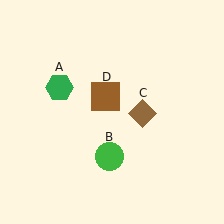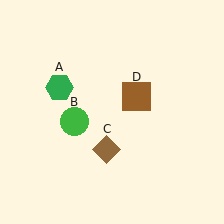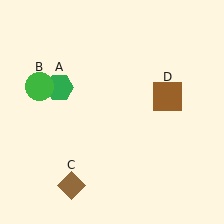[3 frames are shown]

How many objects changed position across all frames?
3 objects changed position: green circle (object B), brown diamond (object C), brown square (object D).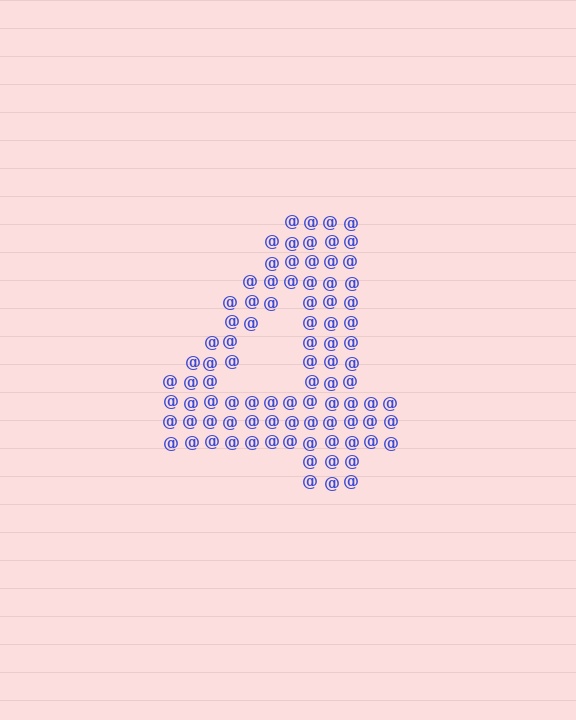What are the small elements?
The small elements are at signs.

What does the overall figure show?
The overall figure shows the digit 4.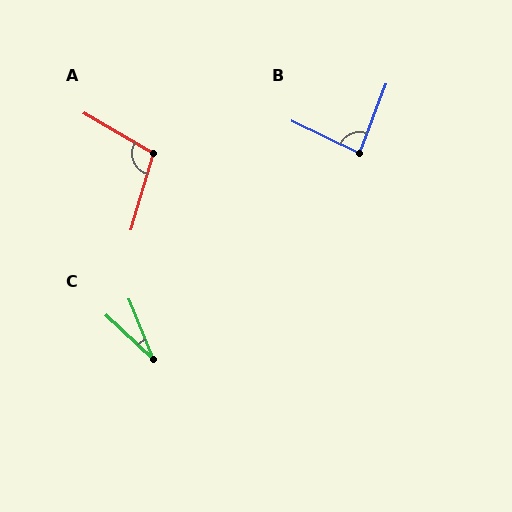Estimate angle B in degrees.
Approximately 85 degrees.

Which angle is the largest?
A, at approximately 104 degrees.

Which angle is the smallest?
C, at approximately 25 degrees.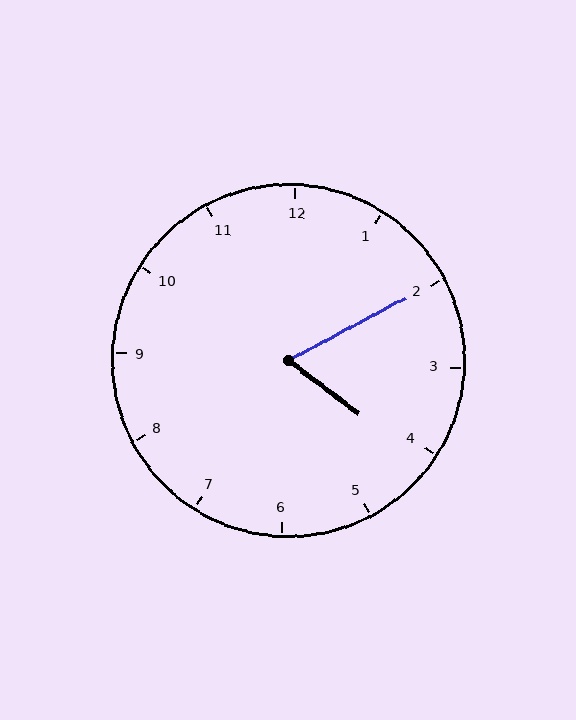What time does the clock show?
4:10.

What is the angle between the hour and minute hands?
Approximately 65 degrees.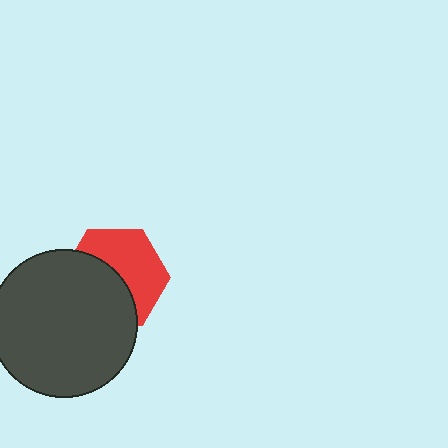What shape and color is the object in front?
The object in front is a dark gray circle.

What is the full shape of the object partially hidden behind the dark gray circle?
The partially hidden object is a red hexagon.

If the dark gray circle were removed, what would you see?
You would see the complete red hexagon.